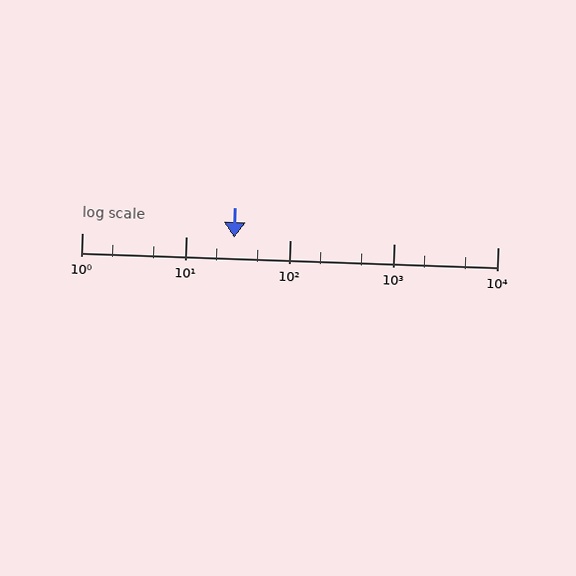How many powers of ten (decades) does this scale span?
The scale spans 4 decades, from 1 to 10000.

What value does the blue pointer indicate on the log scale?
The pointer indicates approximately 29.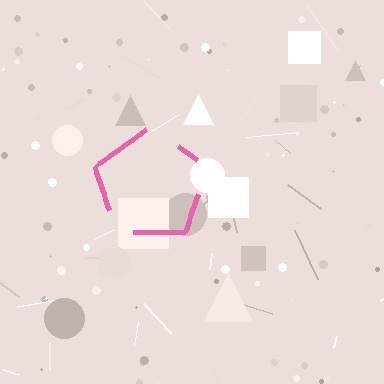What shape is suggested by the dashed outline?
The dashed outline suggests a pentagon.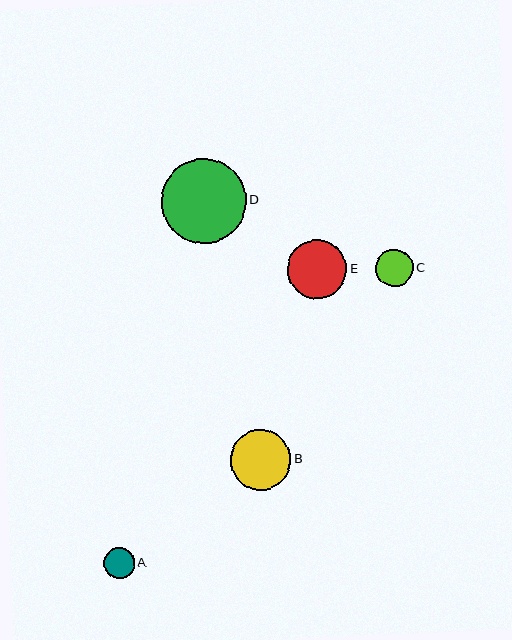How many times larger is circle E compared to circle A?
Circle E is approximately 1.9 times the size of circle A.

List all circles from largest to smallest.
From largest to smallest: D, B, E, C, A.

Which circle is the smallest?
Circle A is the smallest with a size of approximately 30 pixels.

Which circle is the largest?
Circle D is the largest with a size of approximately 85 pixels.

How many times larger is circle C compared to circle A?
Circle C is approximately 1.2 times the size of circle A.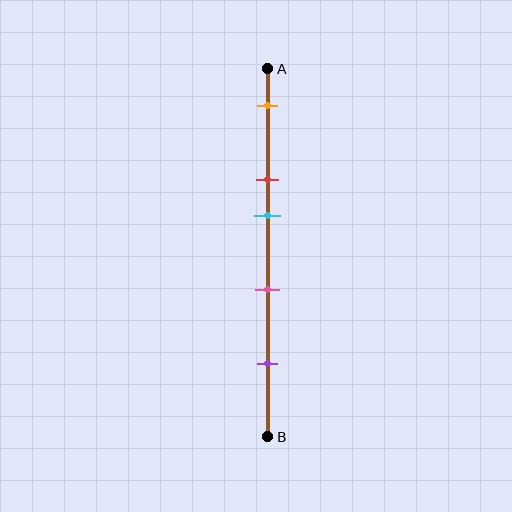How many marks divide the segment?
There are 5 marks dividing the segment.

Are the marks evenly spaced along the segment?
No, the marks are not evenly spaced.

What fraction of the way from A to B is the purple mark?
The purple mark is approximately 80% (0.8) of the way from A to B.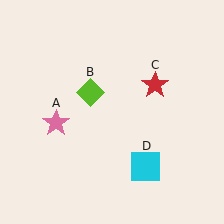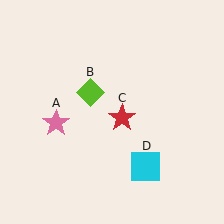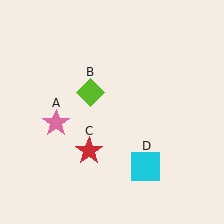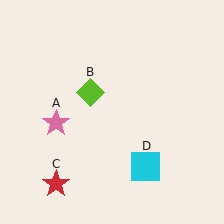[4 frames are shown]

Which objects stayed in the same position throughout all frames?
Pink star (object A) and lime diamond (object B) and cyan square (object D) remained stationary.